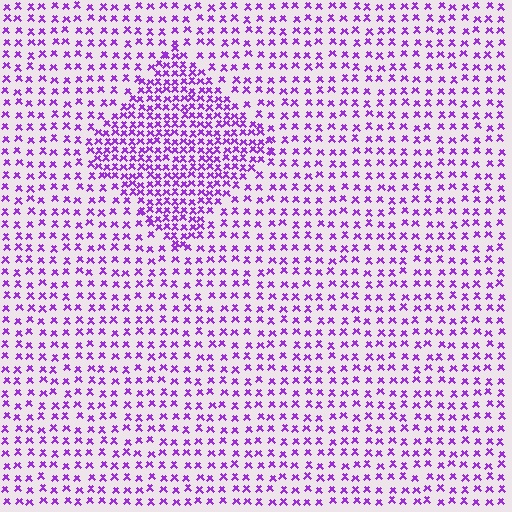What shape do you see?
I see a diamond.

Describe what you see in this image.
The image contains small purple elements arranged at two different densities. A diamond-shaped region is visible where the elements are more densely packed than the surrounding area.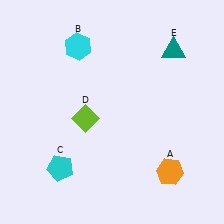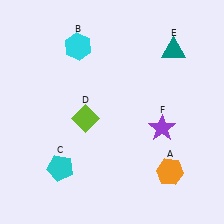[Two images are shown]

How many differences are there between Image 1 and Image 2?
There is 1 difference between the two images.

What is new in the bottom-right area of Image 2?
A purple star (F) was added in the bottom-right area of Image 2.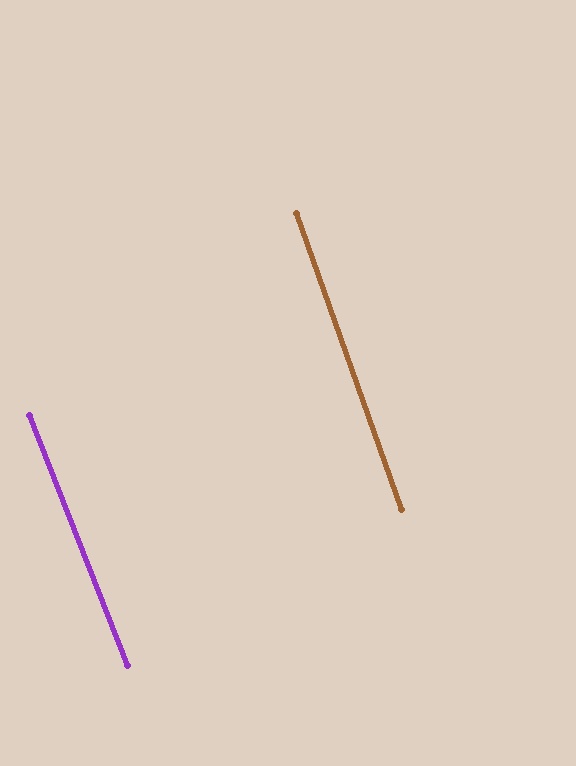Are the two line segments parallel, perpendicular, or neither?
Parallel — their directions differ by only 1.9°.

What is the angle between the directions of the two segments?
Approximately 2 degrees.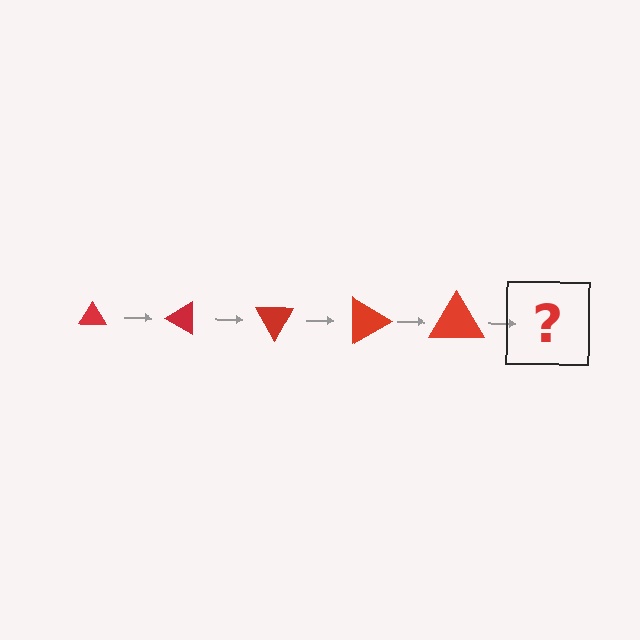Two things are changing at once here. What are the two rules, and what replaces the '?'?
The two rules are that the triangle grows larger each step and it rotates 30 degrees each step. The '?' should be a triangle, larger than the previous one and rotated 150 degrees from the start.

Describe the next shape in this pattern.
It should be a triangle, larger than the previous one and rotated 150 degrees from the start.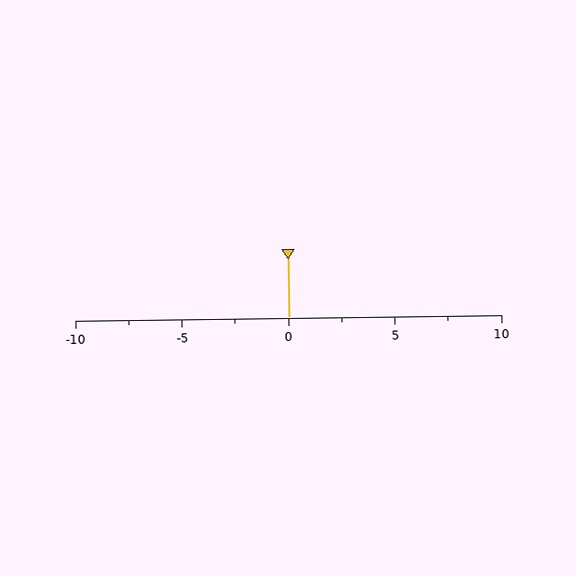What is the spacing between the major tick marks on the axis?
The major ticks are spaced 5 apart.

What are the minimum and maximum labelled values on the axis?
The axis runs from -10 to 10.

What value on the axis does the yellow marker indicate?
The marker indicates approximately 0.